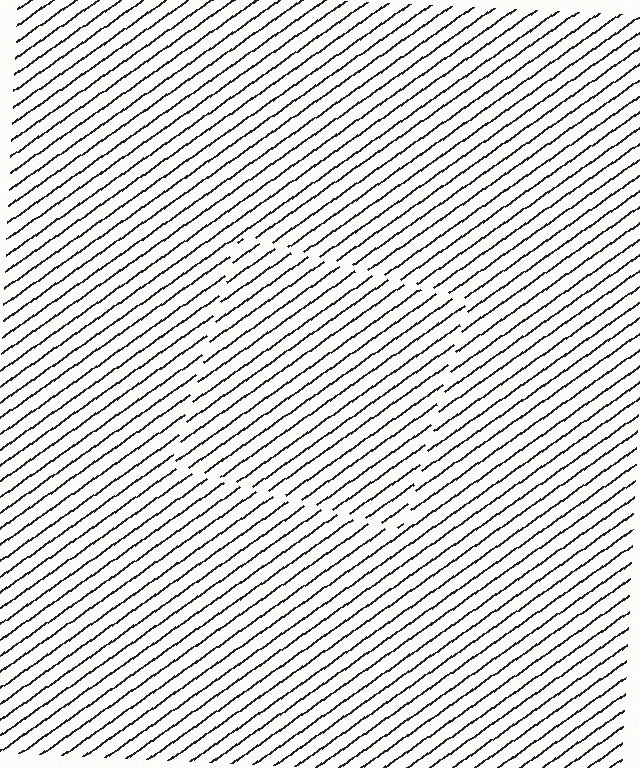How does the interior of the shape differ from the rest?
The interior of the shape contains the same grating, shifted by half a period — the contour is defined by the phase discontinuity where line-ends from the inner and outer gratings abut.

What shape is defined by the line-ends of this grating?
An illusory square. The interior of the shape contains the same grating, shifted by half a period — the contour is defined by the phase discontinuity where line-ends from the inner and outer gratings abut.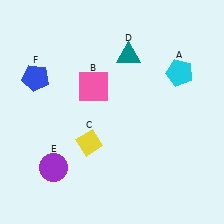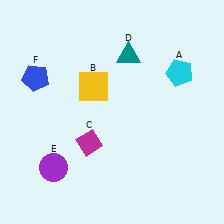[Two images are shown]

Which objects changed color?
B changed from pink to yellow. C changed from yellow to magenta.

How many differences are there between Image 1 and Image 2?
There are 2 differences between the two images.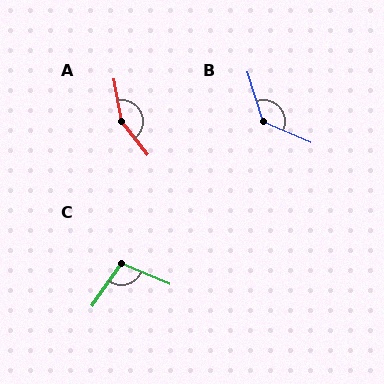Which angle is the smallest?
C, at approximately 102 degrees.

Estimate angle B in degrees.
Approximately 131 degrees.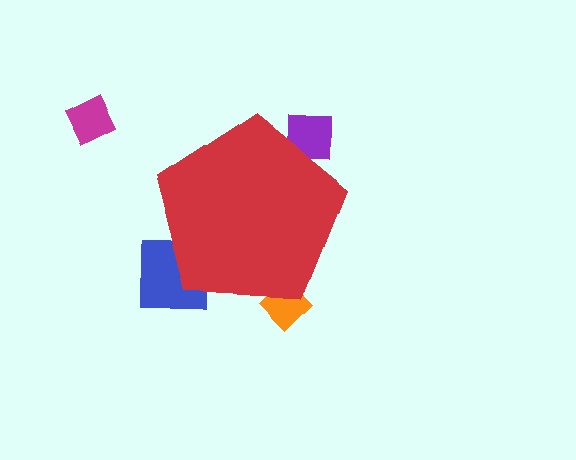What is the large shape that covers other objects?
A red pentagon.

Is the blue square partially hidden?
Yes, the blue square is partially hidden behind the red pentagon.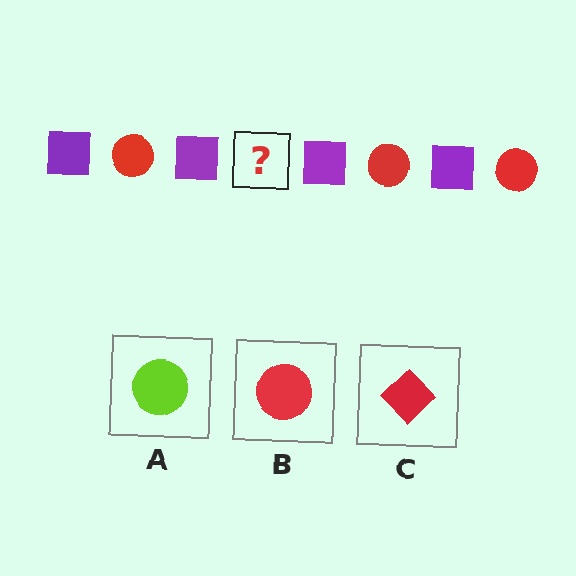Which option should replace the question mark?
Option B.